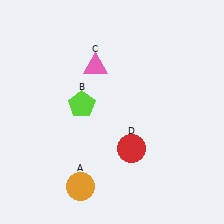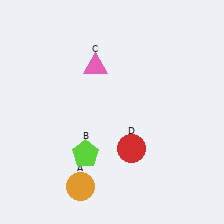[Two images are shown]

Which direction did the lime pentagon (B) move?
The lime pentagon (B) moved down.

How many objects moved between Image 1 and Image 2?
1 object moved between the two images.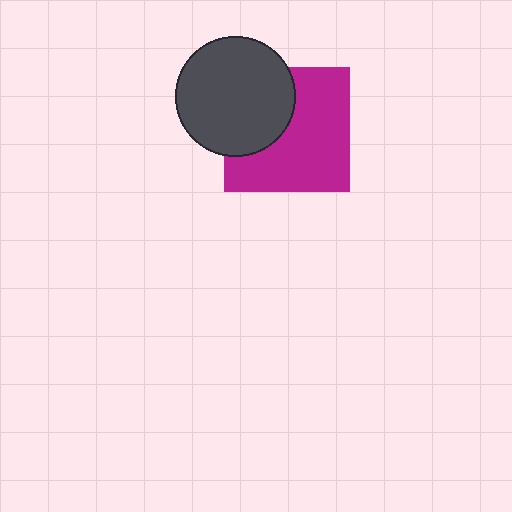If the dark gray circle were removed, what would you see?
You would see the complete magenta square.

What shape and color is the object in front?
The object in front is a dark gray circle.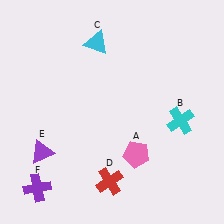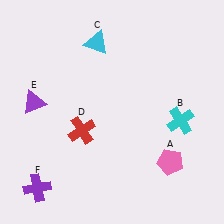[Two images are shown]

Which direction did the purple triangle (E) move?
The purple triangle (E) moved up.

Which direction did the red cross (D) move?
The red cross (D) moved up.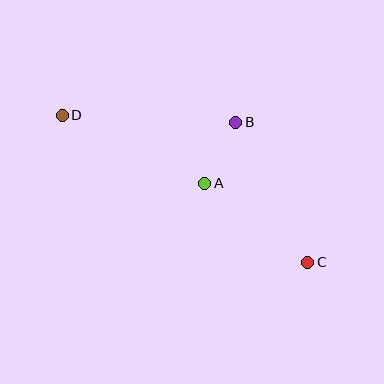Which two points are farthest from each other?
Points C and D are farthest from each other.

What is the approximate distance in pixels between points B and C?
The distance between B and C is approximately 157 pixels.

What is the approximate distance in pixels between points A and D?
The distance between A and D is approximately 158 pixels.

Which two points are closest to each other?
Points A and B are closest to each other.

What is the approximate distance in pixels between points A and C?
The distance between A and C is approximately 130 pixels.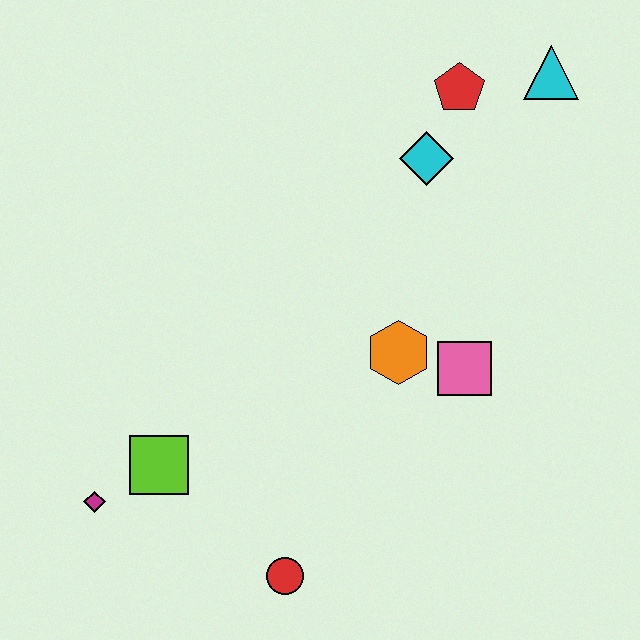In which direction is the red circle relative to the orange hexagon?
The red circle is below the orange hexagon.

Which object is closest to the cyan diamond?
The red pentagon is closest to the cyan diamond.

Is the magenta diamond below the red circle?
No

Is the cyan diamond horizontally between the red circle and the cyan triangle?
Yes